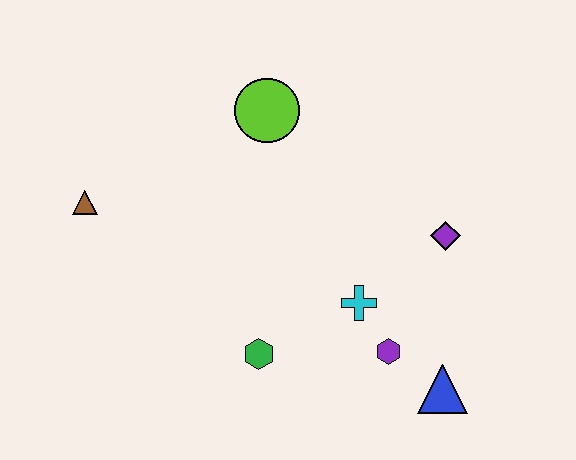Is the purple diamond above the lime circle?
No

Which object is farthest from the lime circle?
The blue triangle is farthest from the lime circle.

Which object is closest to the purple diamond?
The cyan cross is closest to the purple diamond.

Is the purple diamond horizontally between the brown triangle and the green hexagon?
No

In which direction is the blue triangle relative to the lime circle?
The blue triangle is below the lime circle.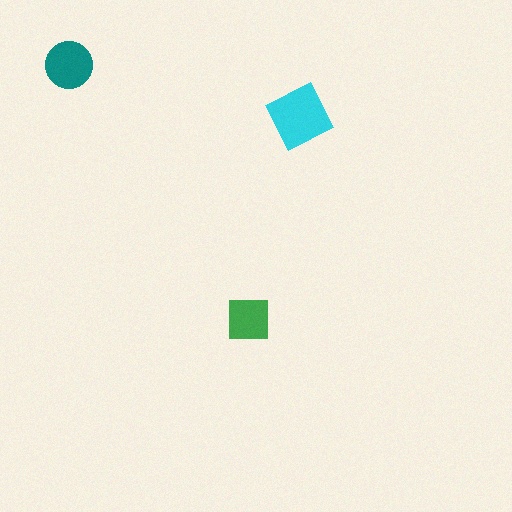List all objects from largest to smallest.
The cyan diamond, the teal circle, the green square.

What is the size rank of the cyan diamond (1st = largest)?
1st.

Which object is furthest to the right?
The cyan diamond is rightmost.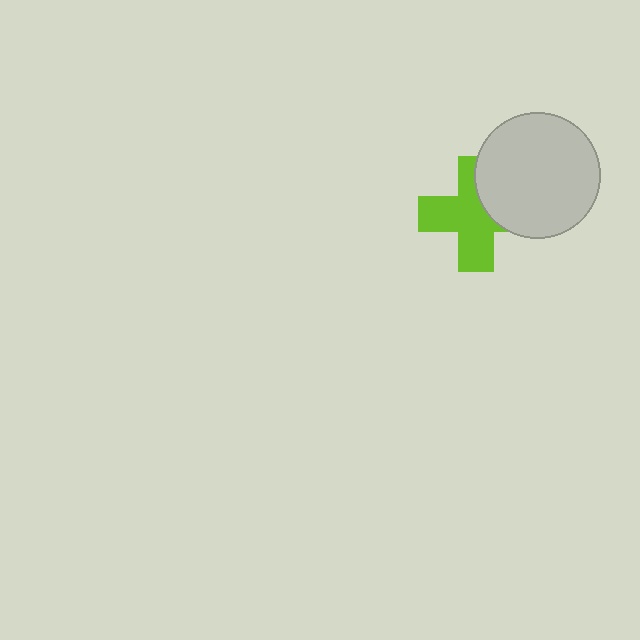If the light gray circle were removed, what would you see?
You would see the complete lime cross.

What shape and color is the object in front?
The object in front is a light gray circle.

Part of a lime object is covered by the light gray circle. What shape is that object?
It is a cross.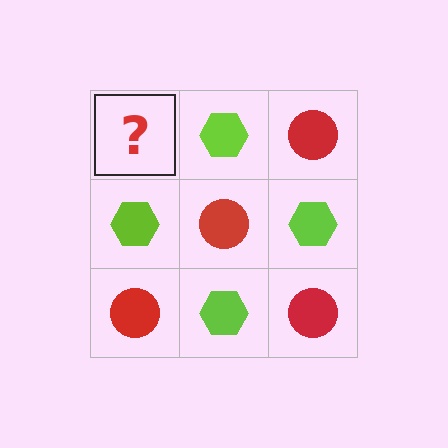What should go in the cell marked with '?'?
The missing cell should contain a red circle.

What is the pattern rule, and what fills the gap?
The rule is that it alternates red circle and lime hexagon in a checkerboard pattern. The gap should be filled with a red circle.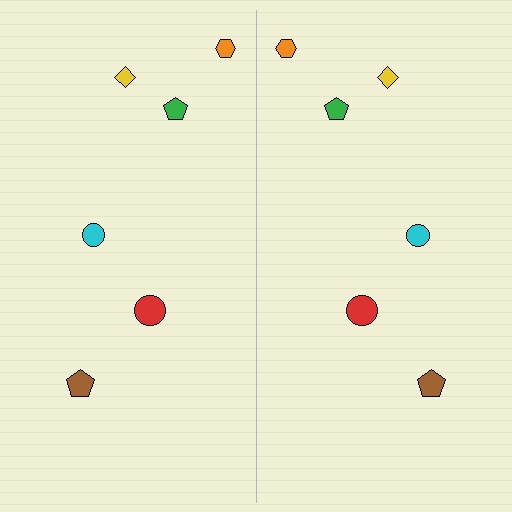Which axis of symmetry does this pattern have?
The pattern has a vertical axis of symmetry running through the center of the image.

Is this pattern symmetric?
Yes, this pattern has bilateral (reflection) symmetry.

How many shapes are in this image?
There are 12 shapes in this image.